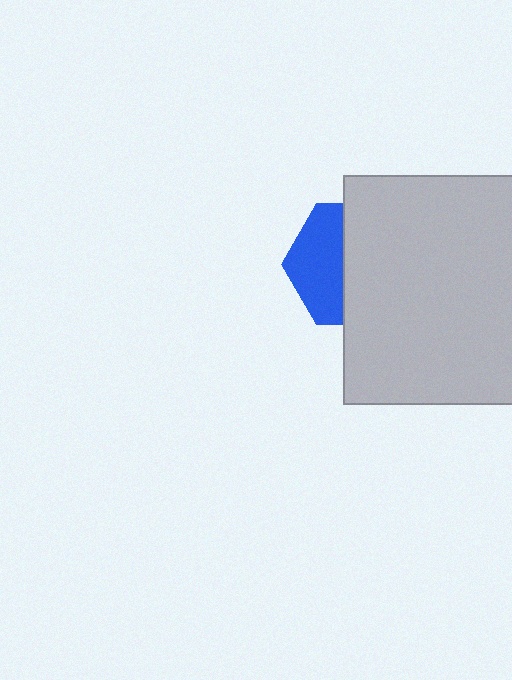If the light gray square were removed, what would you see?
You would see the complete blue hexagon.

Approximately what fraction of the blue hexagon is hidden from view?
Roughly 58% of the blue hexagon is hidden behind the light gray square.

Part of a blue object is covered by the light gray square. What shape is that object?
It is a hexagon.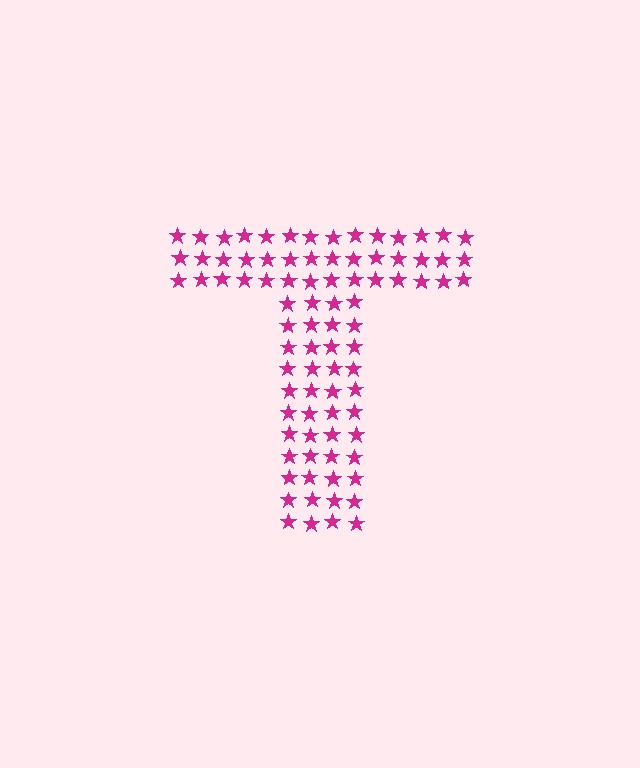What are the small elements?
The small elements are stars.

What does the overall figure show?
The overall figure shows the letter T.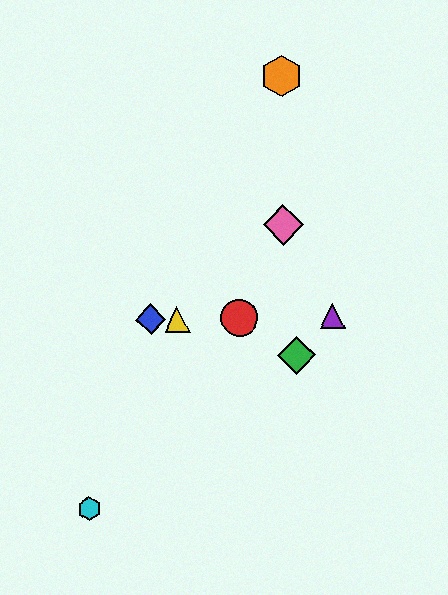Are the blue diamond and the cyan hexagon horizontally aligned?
No, the blue diamond is at y≈319 and the cyan hexagon is at y≈509.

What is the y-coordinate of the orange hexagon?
The orange hexagon is at y≈76.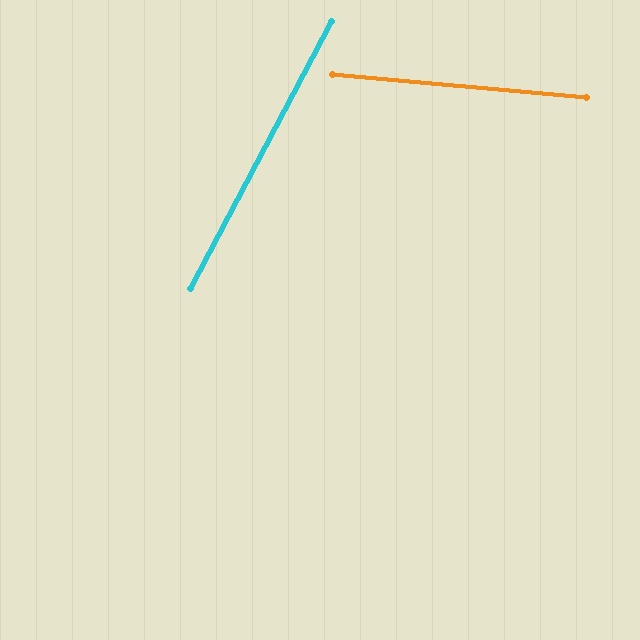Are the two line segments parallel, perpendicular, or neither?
Neither parallel nor perpendicular — they differ by about 68°.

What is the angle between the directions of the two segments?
Approximately 68 degrees.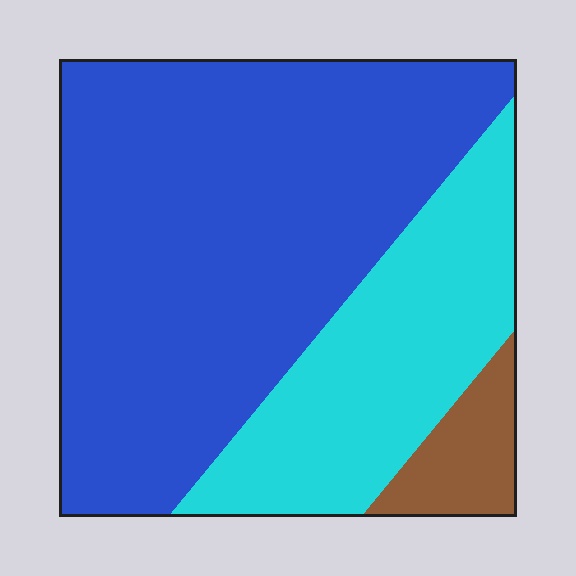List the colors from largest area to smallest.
From largest to smallest: blue, cyan, brown.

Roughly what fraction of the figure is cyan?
Cyan covers around 30% of the figure.